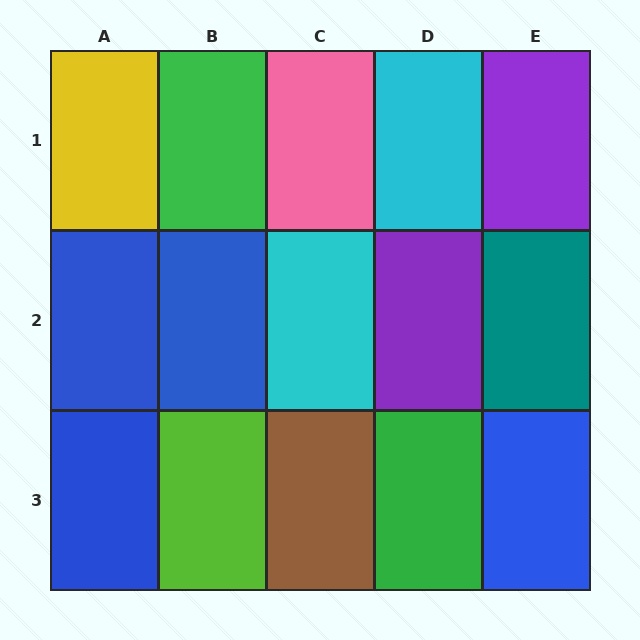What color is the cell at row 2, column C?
Cyan.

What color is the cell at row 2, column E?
Teal.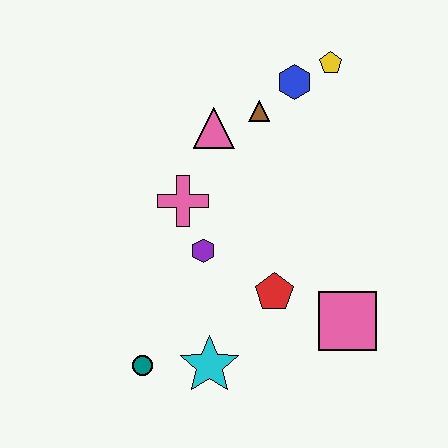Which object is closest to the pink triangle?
The brown triangle is closest to the pink triangle.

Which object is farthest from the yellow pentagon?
The teal circle is farthest from the yellow pentagon.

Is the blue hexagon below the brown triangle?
No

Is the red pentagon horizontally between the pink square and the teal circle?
Yes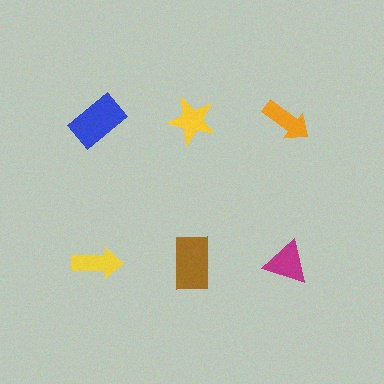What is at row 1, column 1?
A blue rectangle.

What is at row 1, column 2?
A yellow star.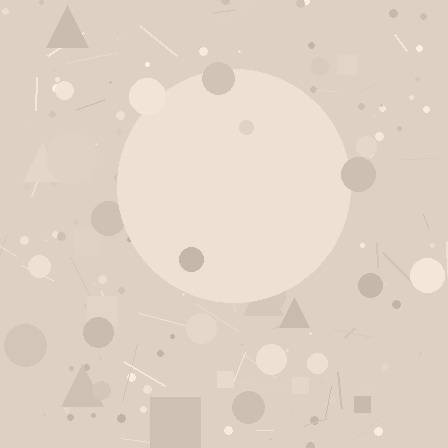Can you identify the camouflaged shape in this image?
The camouflaged shape is a circle.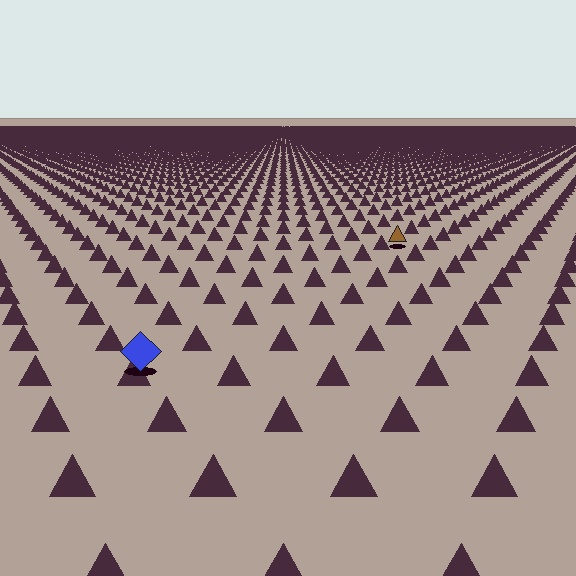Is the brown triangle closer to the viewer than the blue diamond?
No. The blue diamond is closer — you can tell from the texture gradient: the ground texture is coarser near it.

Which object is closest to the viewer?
The blue diamond is closest. The texture marks near it are larger and more spread out.